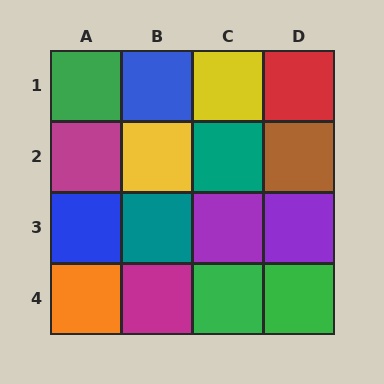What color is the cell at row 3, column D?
Purple.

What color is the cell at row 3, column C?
Purple.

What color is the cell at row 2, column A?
Magenta.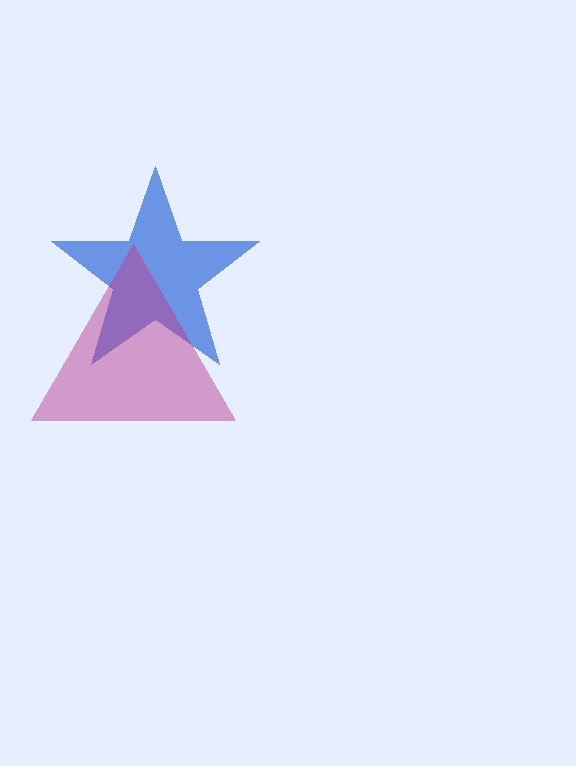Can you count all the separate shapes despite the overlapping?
Yes, there are 2 separate shapes.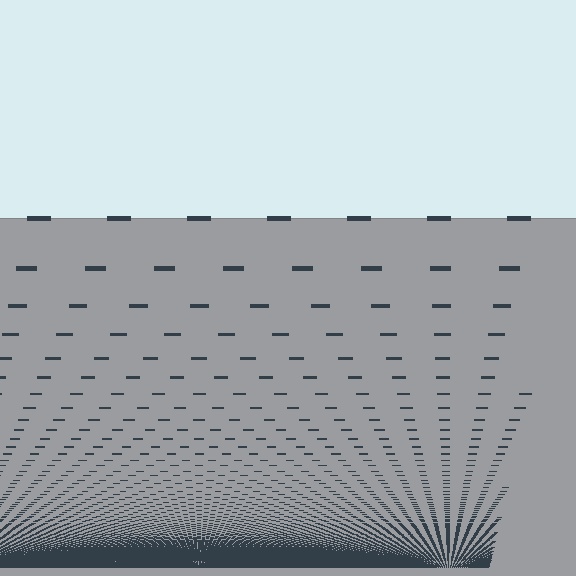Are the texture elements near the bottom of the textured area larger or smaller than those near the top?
Smaller. The gradient is inverted — elements near the bottom are smaller and denser.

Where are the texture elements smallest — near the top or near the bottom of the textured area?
Near the bottom.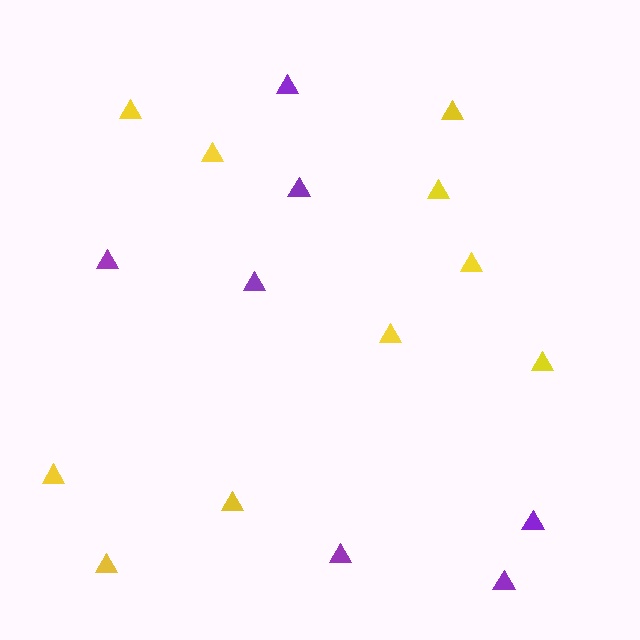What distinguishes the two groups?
There are 2 groups: one group of yellow triangles (10) and one group of purple triangles (7).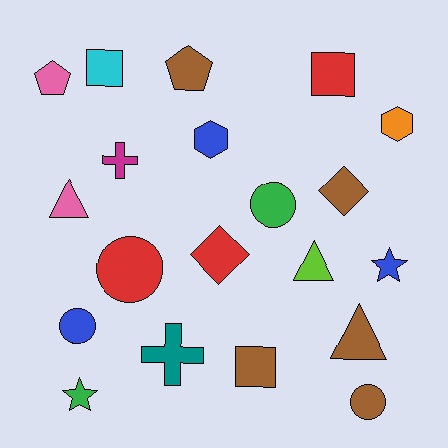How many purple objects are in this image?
There are no purple objects.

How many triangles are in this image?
There are 3 triangles.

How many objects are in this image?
There are 20 objects.